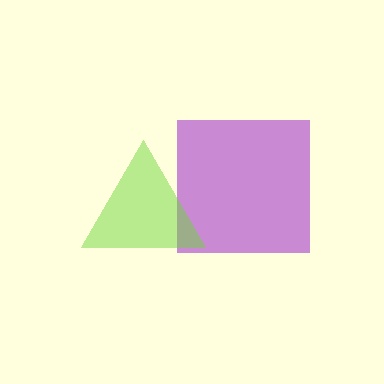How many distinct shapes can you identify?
There are 2 distinct shapes: a purple square, a lime triangle.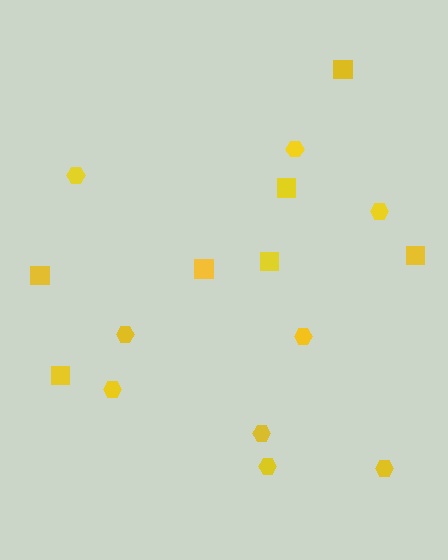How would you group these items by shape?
There are 2 groups: one group of squares (7) and one group of hexagons (9).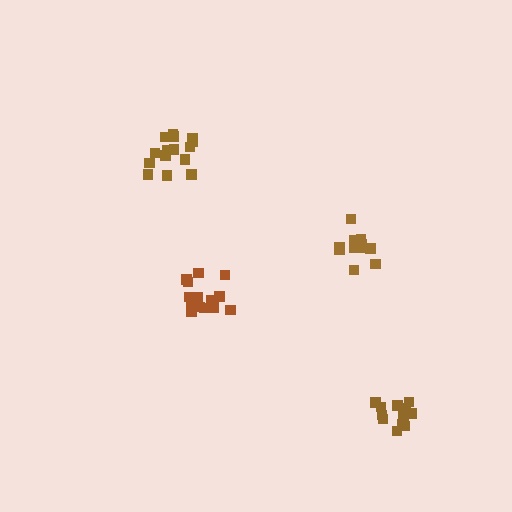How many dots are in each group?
Group 1: 15 dots, Group 2: 13 dots, Group 3: 12 dots, Group 4: 15 dots (55 total).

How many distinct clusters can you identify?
There are 4 distinct clusters.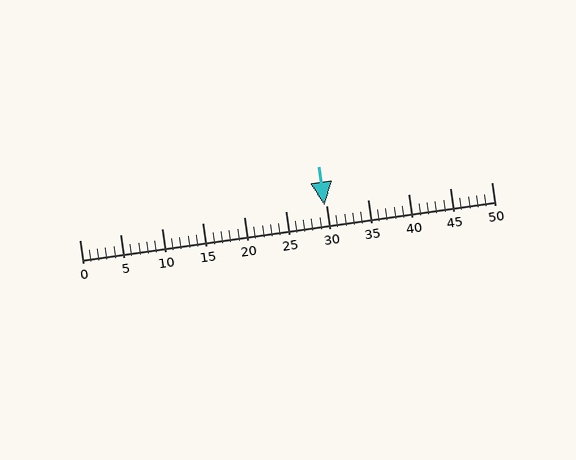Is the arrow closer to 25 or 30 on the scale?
The arrow is closer to 30.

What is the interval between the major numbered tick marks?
The major tick marks are spaced 5 units apart.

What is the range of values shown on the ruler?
The ruler shows values from 0 to 50.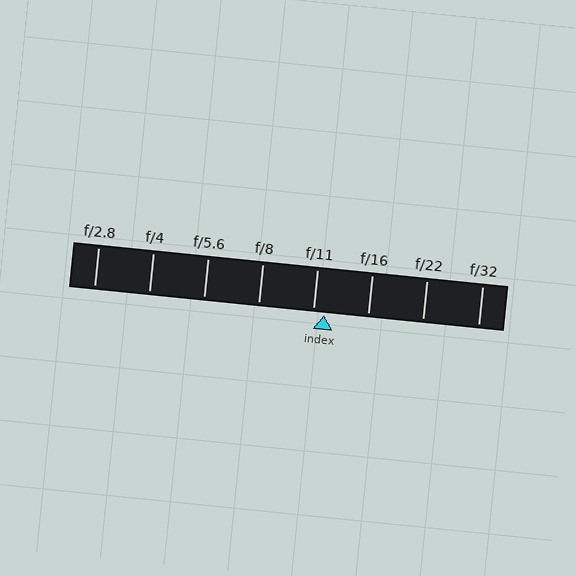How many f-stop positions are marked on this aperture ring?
There are 8 f-stop positions marked.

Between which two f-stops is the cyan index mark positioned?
The index mark is between f/11 and f/16.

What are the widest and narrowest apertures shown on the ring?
The widest aperture shown is f/2.8 and the narrowest is f/32.